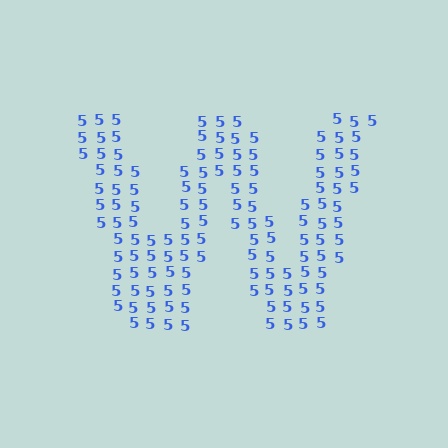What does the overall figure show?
The overall figure shows the letter W.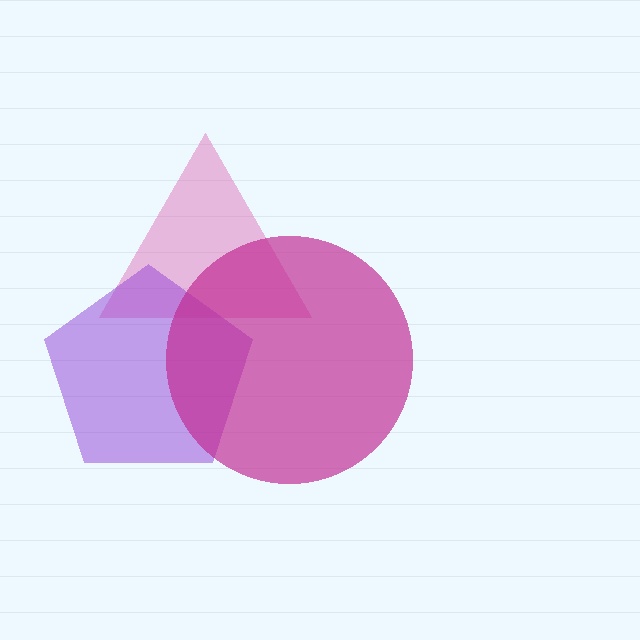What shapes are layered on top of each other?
The layered shapes are: a pink triangle, a purple pentagon, a magenta circle.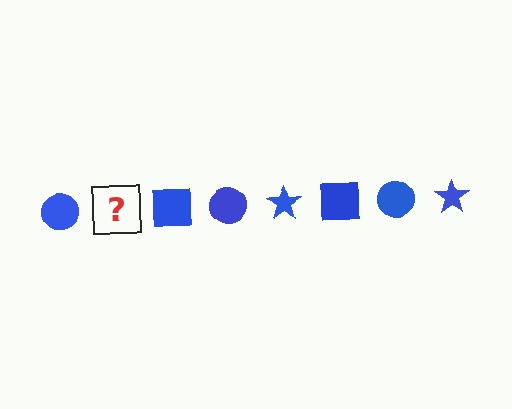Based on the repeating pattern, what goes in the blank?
The blank should be a blue star.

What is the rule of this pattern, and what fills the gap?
The rule is that the pattern cycles through circle, star, square shapes in blue. The gap should be filled with a blue star.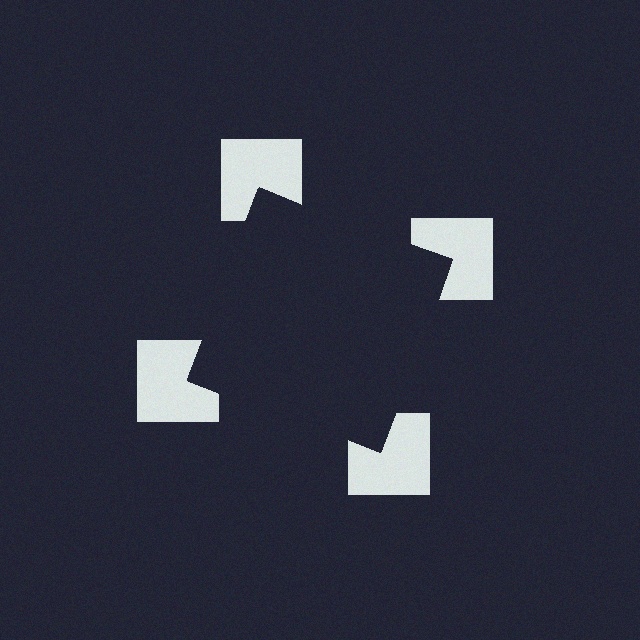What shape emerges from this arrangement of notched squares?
An illusory square — its edges are inferred from the aligned wedge cuts in the notched squares, not physically drawn.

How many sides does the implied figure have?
4 sides.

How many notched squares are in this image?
There are 4 — one at each vertex of the illusory square.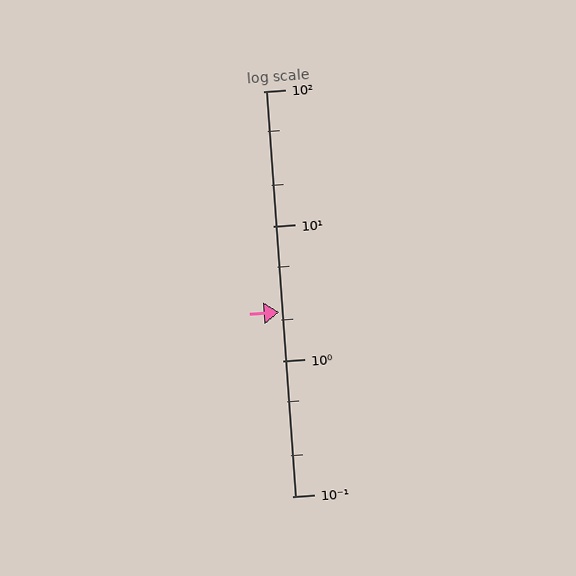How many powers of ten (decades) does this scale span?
The scale spans 3 decades, from 0.1 to 100.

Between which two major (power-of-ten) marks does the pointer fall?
The pointer is between 1 and 10.